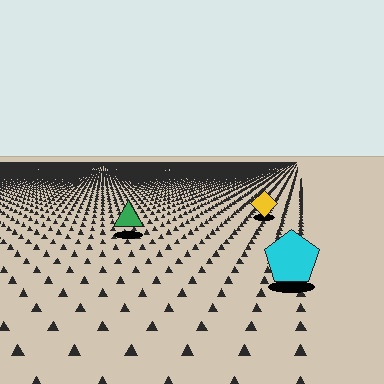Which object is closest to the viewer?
The cyan pentagon is closest. The texture marks near it are larger and more spread out.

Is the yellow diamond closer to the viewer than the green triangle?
No. The green triangle is closer — you can tell from the texture gradient: the ground texture is coarser near it.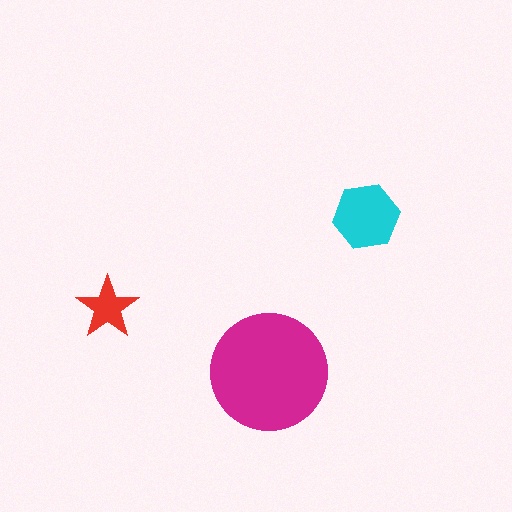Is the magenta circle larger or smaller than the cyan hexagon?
Larger.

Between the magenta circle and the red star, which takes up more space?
The magenta circle.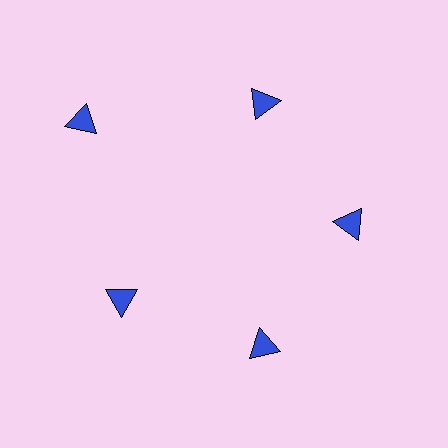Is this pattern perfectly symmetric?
No. The 5 blue triangles are arranged in a ring, but one element near the 10 o'clock position is pushed outward from the center, breaking the 5-fold rotational symmetry.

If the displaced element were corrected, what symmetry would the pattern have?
It would have 5-fold rotational symmetry — the pattern would map onto itself every 72 degrees.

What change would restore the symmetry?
The symmetry would be restored by moving it inward, back onto the ring so that all 5 triangles sit at equal angles and equal distance from the center.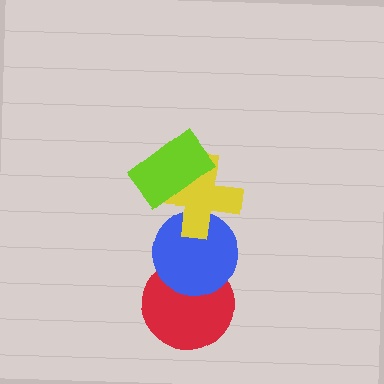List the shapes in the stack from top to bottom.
From top to bottom: the lime rectangle, the yellow cross, the blue circle, the red circle.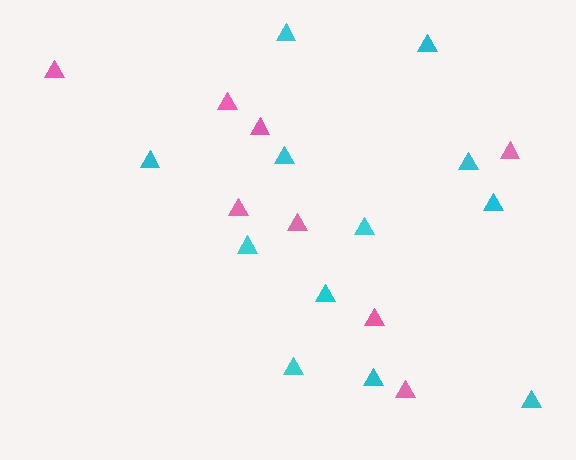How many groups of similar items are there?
There are 2 groups: one group of pink triangles (8) and one group of cyan triangles (12).